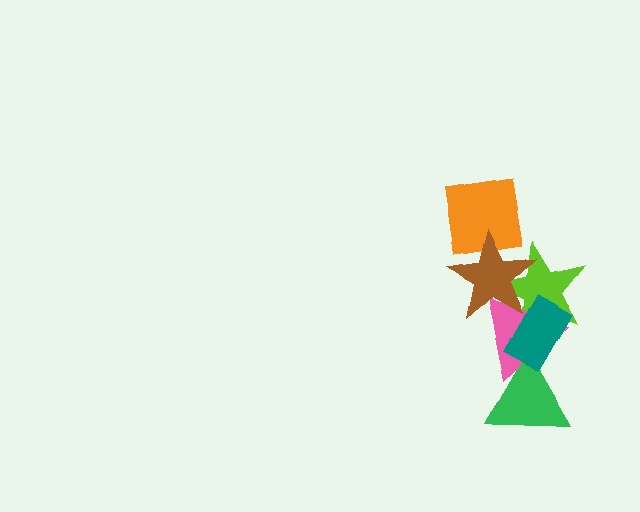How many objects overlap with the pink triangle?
4 objects overlap with the pink triangle.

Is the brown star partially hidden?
No, no other shape covers it.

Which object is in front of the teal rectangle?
The brown star is in front of the teal rectangle.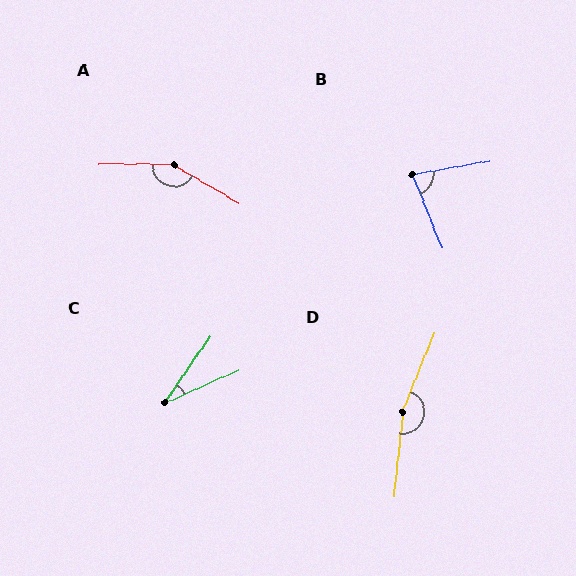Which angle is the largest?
D, at approximately 163 degrees.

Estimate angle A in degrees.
Approximately 151 degrees.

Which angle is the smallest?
C, at approximately 32 degrees.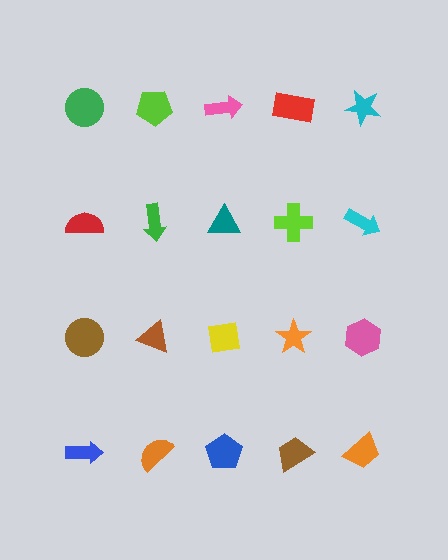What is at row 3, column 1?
A brown circle.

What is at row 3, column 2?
A brown triangle.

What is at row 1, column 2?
A lime pentagon.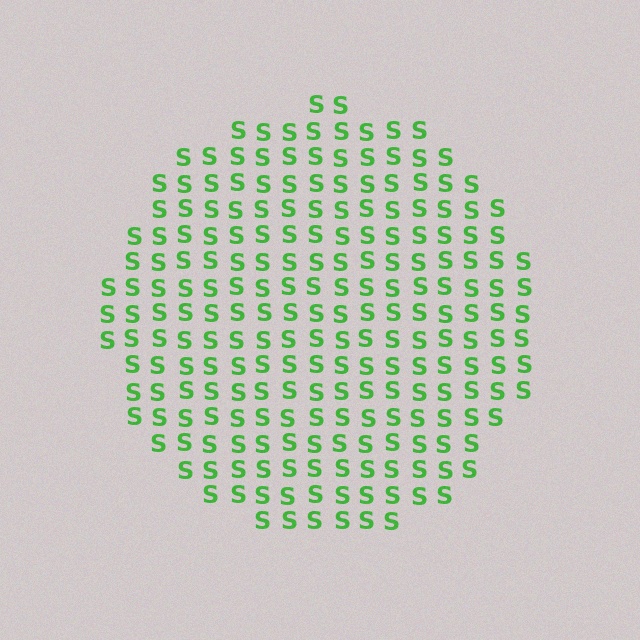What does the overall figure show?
The overall figure shows a circle.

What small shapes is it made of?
It is made of small letter S's.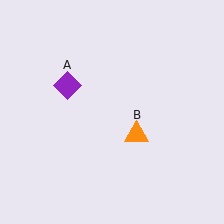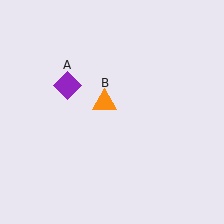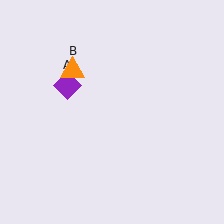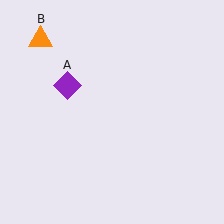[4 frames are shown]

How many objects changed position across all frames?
1 object changed position: orange triangle (object B).